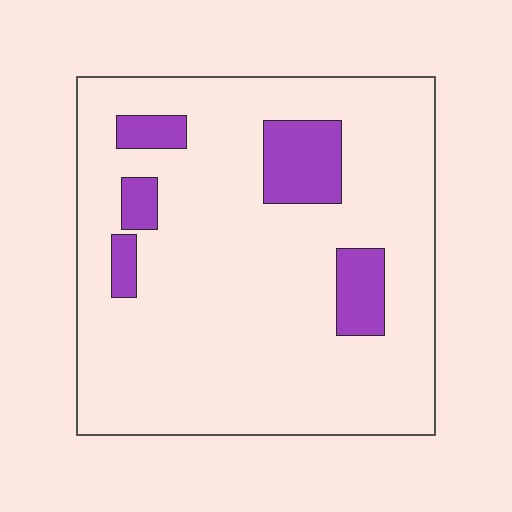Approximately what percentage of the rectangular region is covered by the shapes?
Approximately 15%.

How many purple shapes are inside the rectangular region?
5.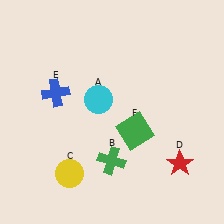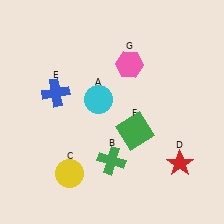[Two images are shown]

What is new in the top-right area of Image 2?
A pink hexagon (G) was added in the top-right area of Image 2.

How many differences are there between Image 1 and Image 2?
There is 1 difference between the two images.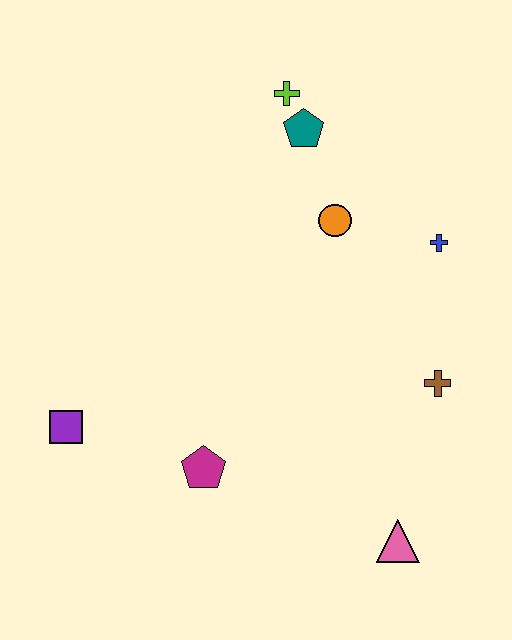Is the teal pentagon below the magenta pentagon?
No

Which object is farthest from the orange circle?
The purple square is farthest from the orange circle.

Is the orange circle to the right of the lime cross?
Yes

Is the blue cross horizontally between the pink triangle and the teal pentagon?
No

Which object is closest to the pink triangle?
The brown cross is closest to the pink triangle.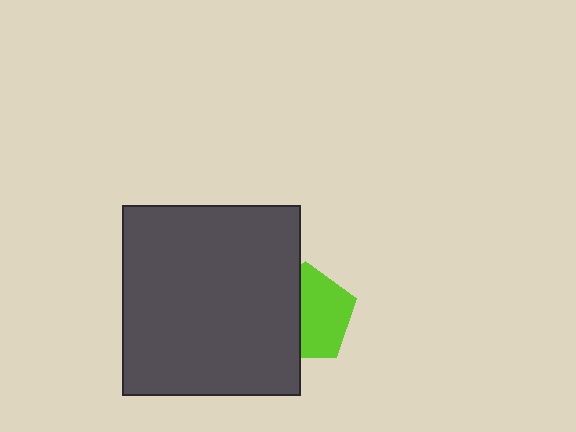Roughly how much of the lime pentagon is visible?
About half of it is visible (roughly 56%).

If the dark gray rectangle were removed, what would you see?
You would see the complete lime pentagon.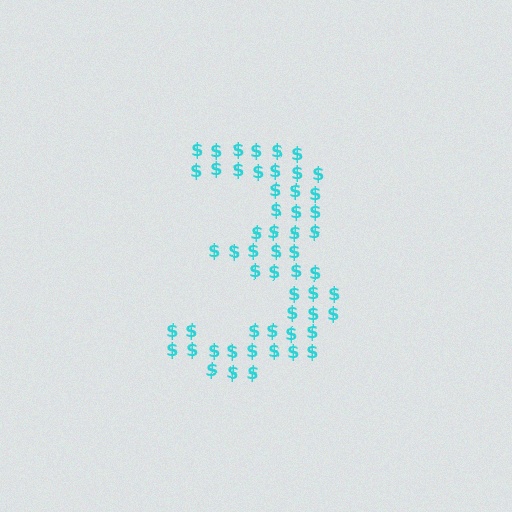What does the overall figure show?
The overall figure shows the digit 3.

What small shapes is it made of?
It is made of small dollar signs.